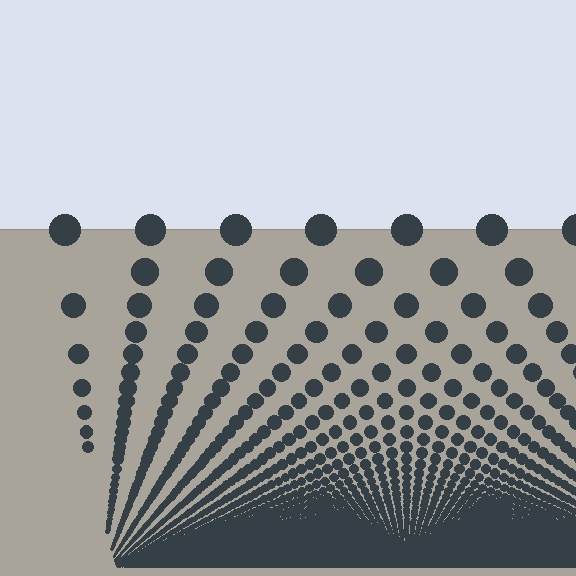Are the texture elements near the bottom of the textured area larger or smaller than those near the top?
Smaller. The gradient is inverted — elements near the bottom are smaller and denser.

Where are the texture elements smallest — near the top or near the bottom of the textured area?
Near the bottom.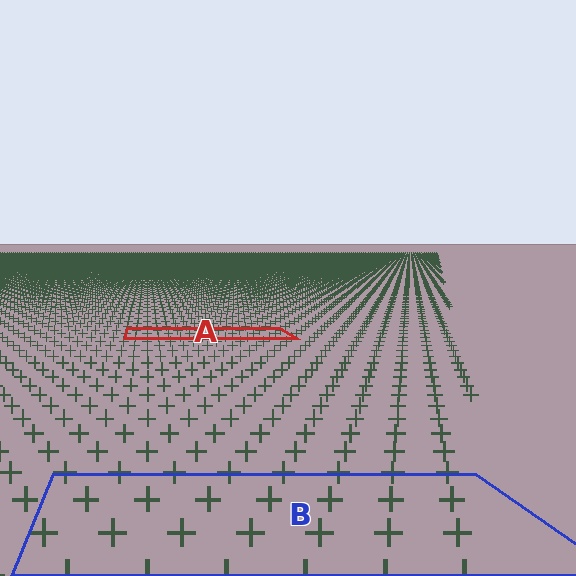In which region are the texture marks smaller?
The texture marks are smaller in region A, because it is farther away.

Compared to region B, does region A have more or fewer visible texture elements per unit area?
Region A has more texture elements per unit area — they are packed more densely because it is farther away.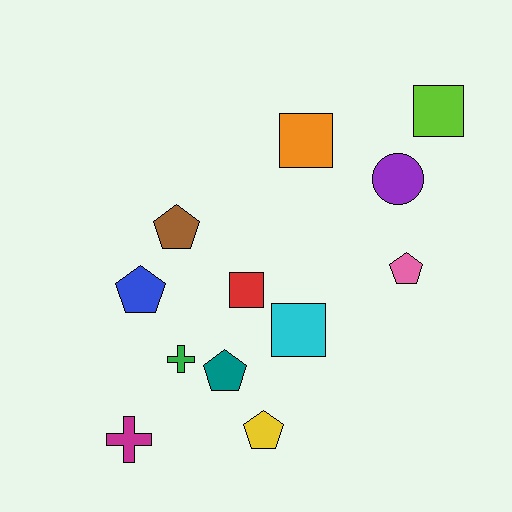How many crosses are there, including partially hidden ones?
There are 2 crosses.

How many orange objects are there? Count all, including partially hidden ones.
There is 1 orange object.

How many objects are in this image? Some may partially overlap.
There are 12 objects.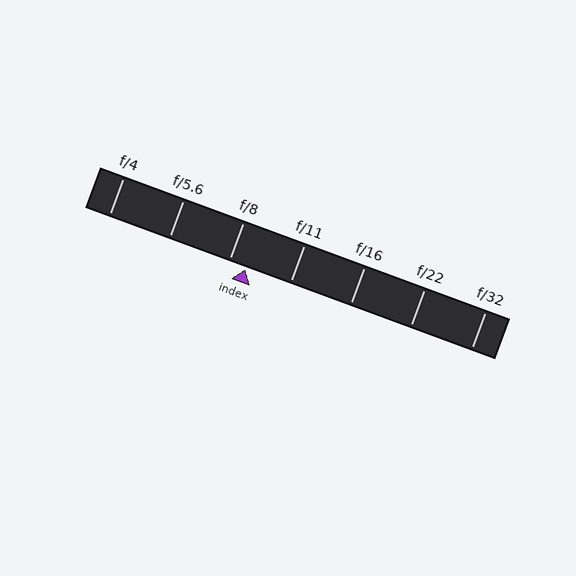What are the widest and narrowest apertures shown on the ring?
The widest aperture shown is f/4 and the narrowest is f/32.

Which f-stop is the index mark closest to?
The index mark is closest to f/8.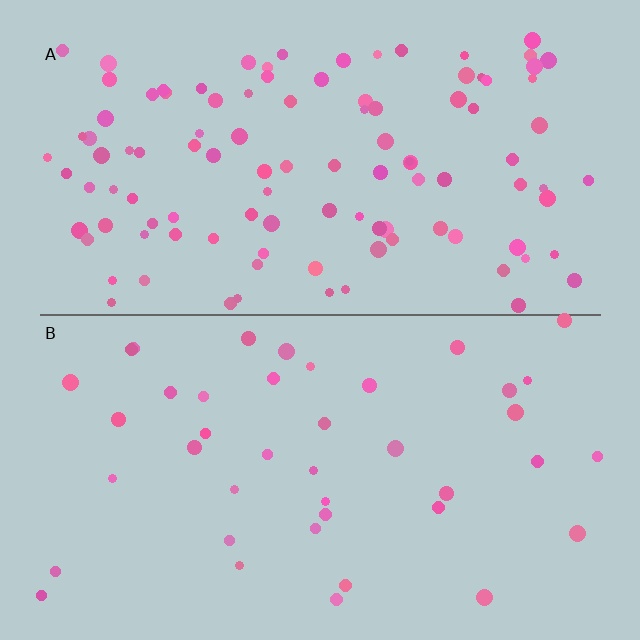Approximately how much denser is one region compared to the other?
Approximately 2.6× — region A over region B.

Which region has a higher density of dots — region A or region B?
A (the top).